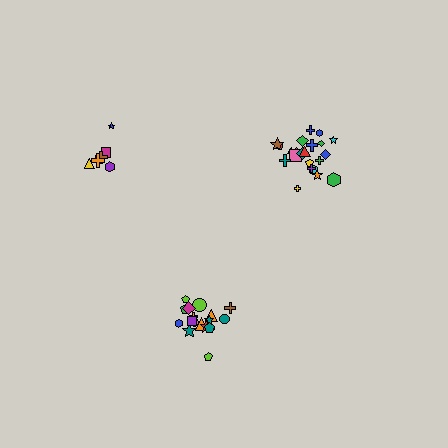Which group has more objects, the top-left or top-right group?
The top-right group.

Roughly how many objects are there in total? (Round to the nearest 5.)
Roughly 45 objects in total.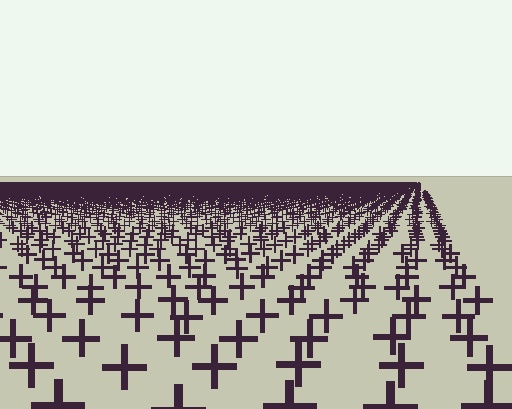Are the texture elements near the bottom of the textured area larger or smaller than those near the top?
Larger. Near the bottom, elements are closer to the viewer and appear at a bigger on-screen size.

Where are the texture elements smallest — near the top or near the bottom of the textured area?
Near the top.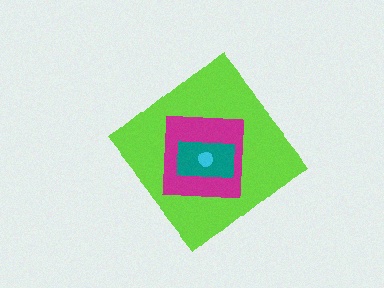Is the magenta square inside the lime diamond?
Yes.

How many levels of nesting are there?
4.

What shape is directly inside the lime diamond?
The magenta square.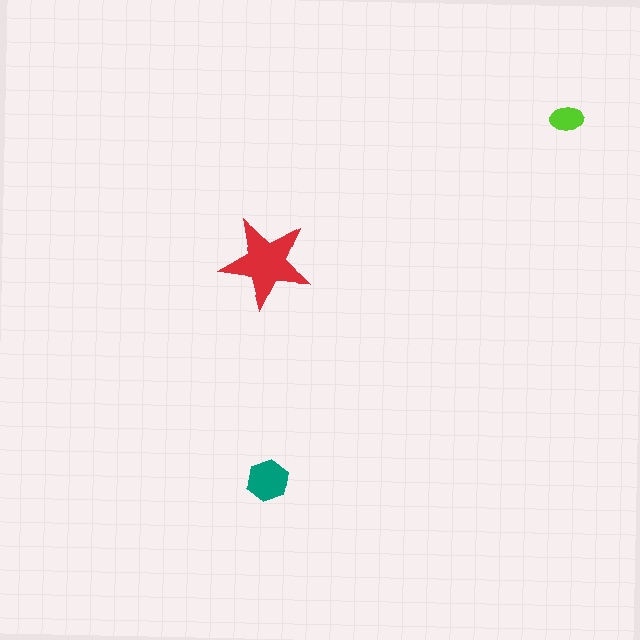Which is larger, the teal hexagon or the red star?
The red star.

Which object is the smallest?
The lime ellipse.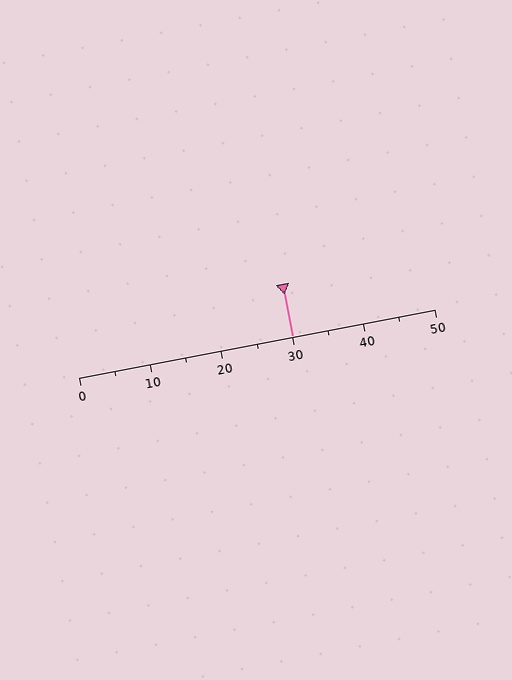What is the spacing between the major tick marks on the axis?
The major ticks are spaced 10 apart.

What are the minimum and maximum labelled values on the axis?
The axis runs from 0 to 50.